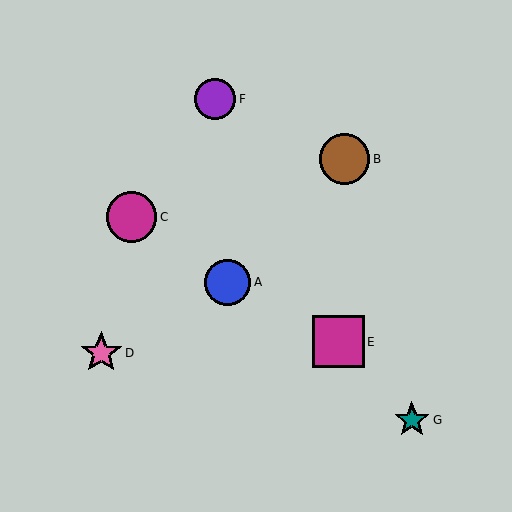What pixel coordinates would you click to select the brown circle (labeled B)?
Click at (344, 159) to select the brown circle B.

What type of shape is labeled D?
Shape D is a pink star.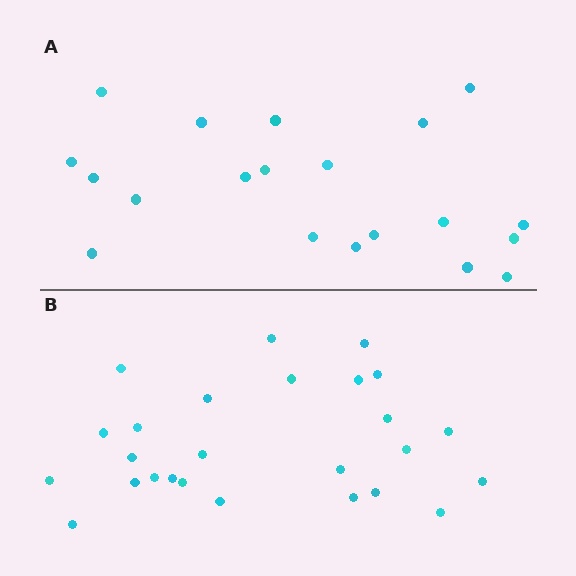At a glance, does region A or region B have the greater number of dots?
Region B (the bottom region) has more dots.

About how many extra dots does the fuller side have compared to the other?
Region B has about 6 more dots than region A.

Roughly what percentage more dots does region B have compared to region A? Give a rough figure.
About 30% more.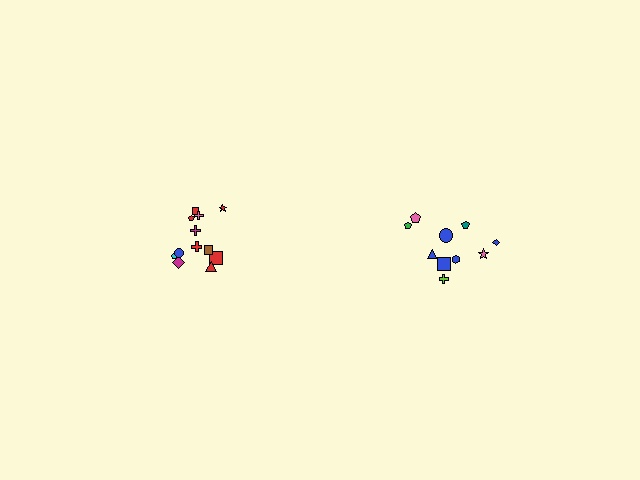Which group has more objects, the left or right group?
The left group.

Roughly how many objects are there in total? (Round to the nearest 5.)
Roughly 20 objects in total.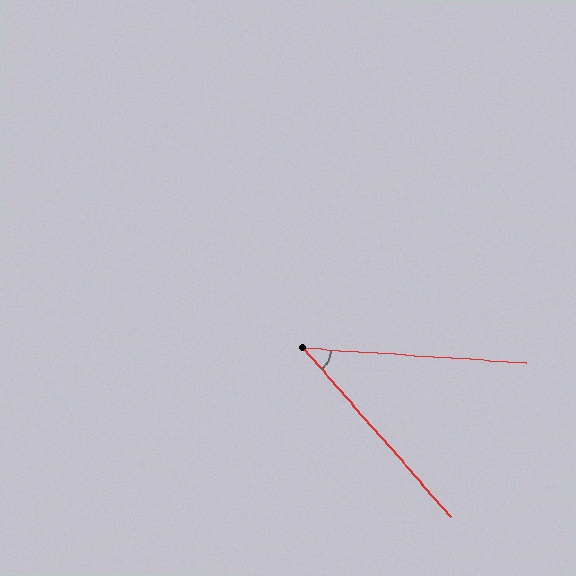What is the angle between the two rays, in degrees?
Approximately 45 degrees.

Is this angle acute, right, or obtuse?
It is acute.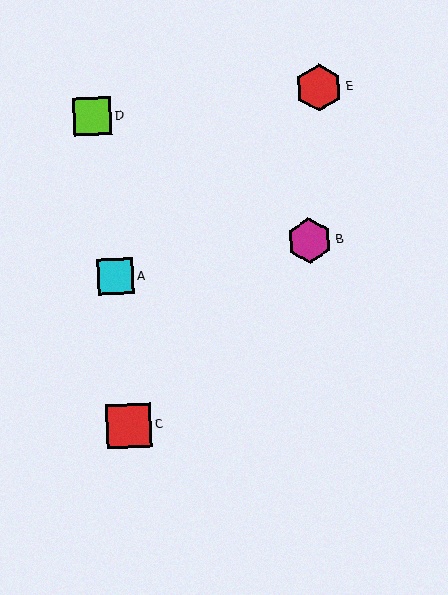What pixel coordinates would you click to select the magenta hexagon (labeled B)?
Click at (309, 241) to select the magenta hexagon B.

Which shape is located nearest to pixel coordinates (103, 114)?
The lime square (labeled D) at (92, 116) is nearest to that location.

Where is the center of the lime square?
The center of the lime square is at (92, 116).